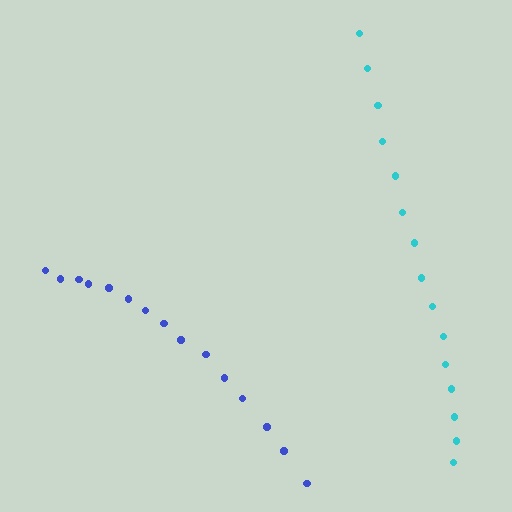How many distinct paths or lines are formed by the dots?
There are 2 distinct paths.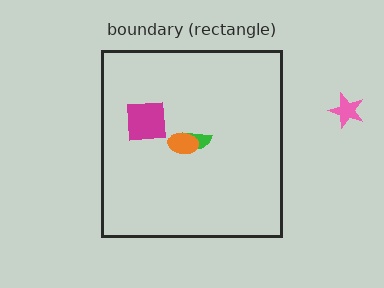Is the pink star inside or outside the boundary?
Outside.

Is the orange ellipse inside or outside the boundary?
Inside.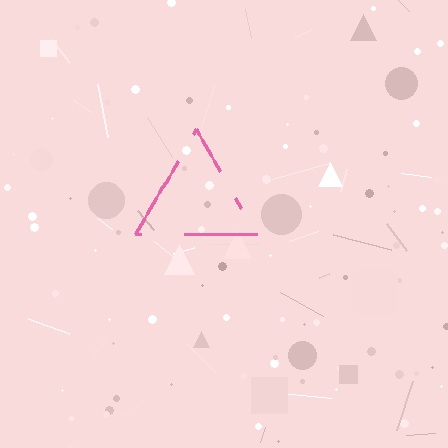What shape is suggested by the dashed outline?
The dashed outline suggests a triangle.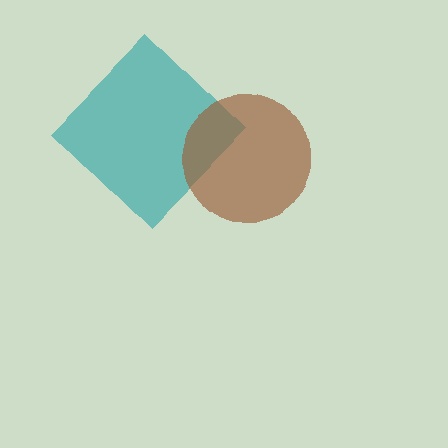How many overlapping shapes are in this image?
There are 2 overlapping shapes in the image.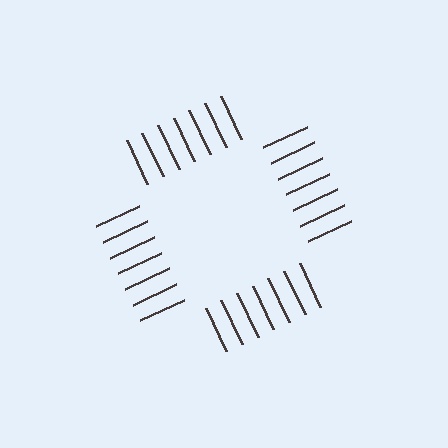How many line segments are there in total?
28 — 7 along each of the 4 edges.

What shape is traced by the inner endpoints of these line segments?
An illusory square — the line segments terminate on its edges but no continuous stroke is drawn.